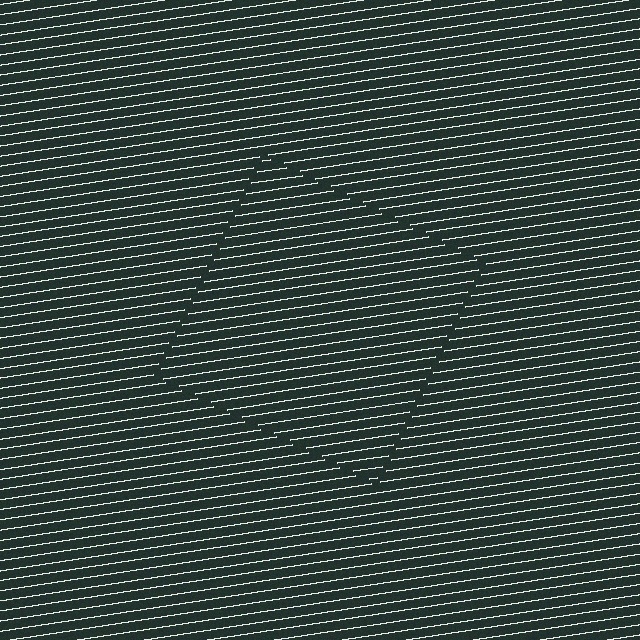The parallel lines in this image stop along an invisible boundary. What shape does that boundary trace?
An illusory square. The interior of the shape contains the same grating, shifted by half a period — the contour is defined by the phase discontinuity where line-ends from the inner and outer gratings abut.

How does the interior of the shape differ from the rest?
The interior of the shape contains the same grating, shifted by half a period — the contour is defined by the phase discontinuity where line-ends from the inner and outer gratings abut.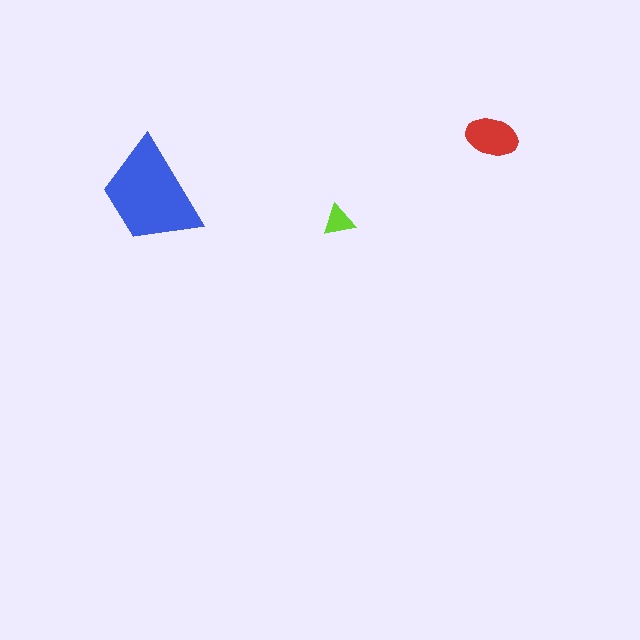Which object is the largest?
The blue trapezoid.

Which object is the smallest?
The lime triangle.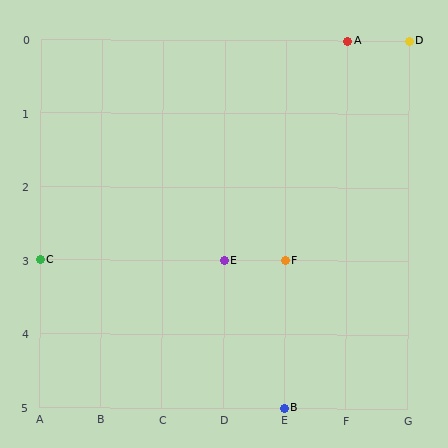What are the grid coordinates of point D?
Point D is at grid coordinates (G, 0).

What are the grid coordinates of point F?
Point F is at grid coordinates (E, 3).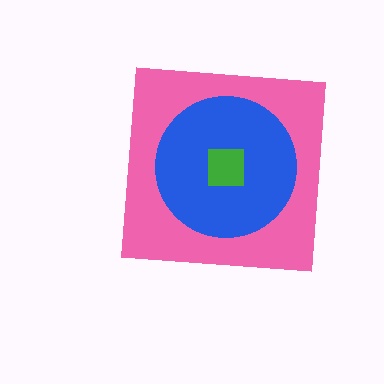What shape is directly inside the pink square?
The blue circle.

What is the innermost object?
The green square.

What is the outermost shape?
The pink square.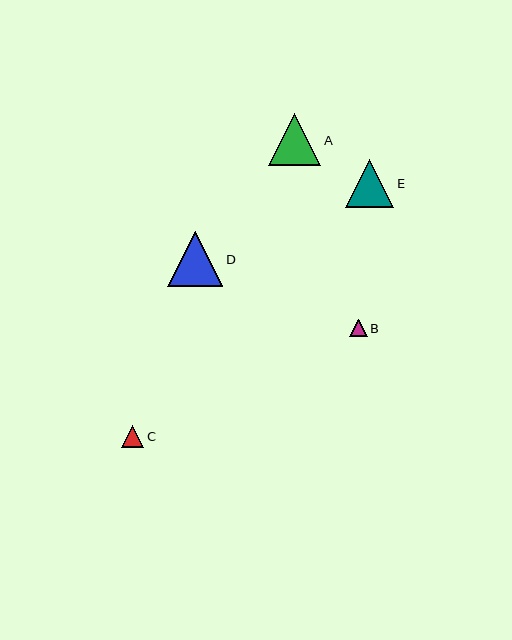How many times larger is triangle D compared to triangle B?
Triangle D is approximately 3.2 times the size of triangle B.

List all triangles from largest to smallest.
From largest to smallest: D, A, E, C, B.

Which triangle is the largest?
Triangle D is the largest with a size of approximately 55 pixels.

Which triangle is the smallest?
Triangle B is the smallest with a size of approximately 17 pixels.